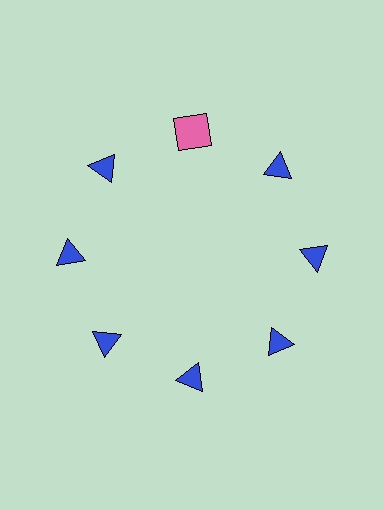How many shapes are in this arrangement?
There are 8 shapes arranged in a ring pattern.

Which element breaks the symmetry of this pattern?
The pink square at roughly the 12 o'clock position breaks the symmetry. All other shapes are blue triangles.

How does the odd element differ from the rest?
It differs in both color (pink instead of blue) and shape (square instead of triangle).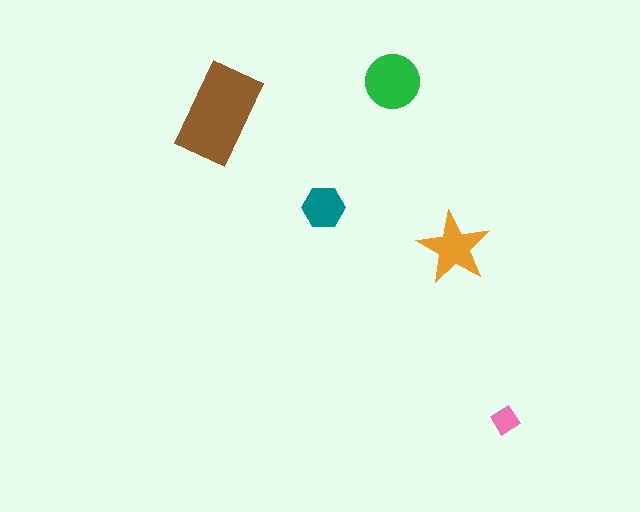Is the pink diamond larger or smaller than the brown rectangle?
Smaller.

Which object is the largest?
The brown rectangle.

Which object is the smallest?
The pink diamond.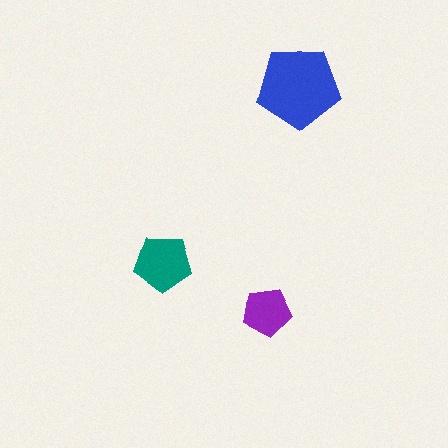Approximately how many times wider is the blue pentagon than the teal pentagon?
About 1.5 times wider.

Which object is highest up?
The blue pentagon is topmost.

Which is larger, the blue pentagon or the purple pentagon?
The blue one.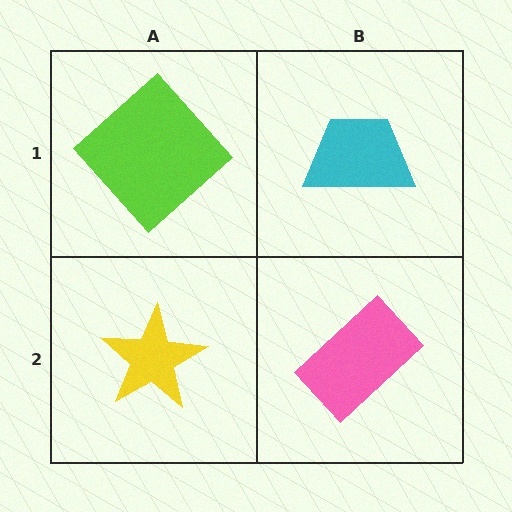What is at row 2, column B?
A pink rectangle.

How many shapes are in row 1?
2 shapes.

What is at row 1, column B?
A cyan trapezoid.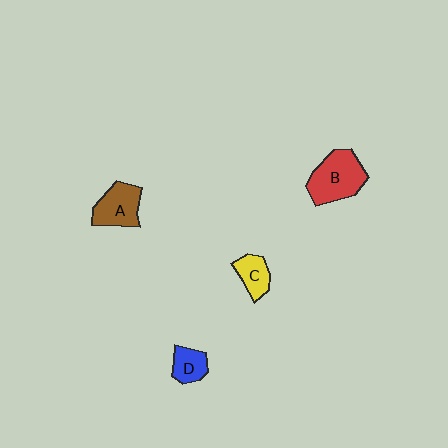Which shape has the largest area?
Shape B (red).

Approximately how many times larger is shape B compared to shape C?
Approximately 2.0 times.